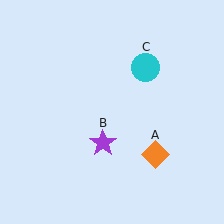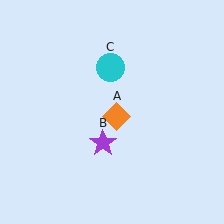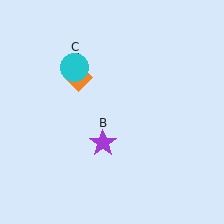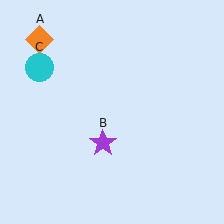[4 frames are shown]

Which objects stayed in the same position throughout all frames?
Purple star (object B) remained stationary.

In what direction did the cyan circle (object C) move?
The cyan circle (object C) moved left.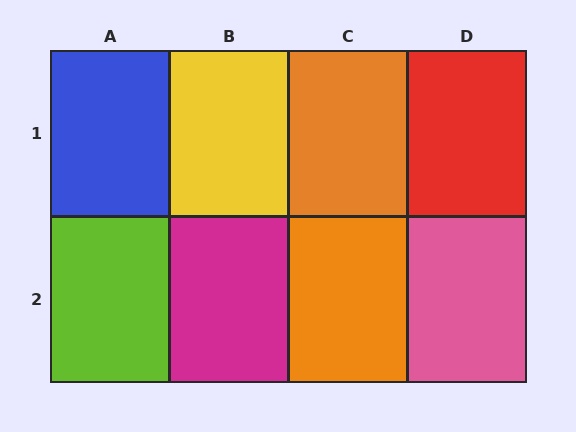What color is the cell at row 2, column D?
Pink.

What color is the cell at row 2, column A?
Lime.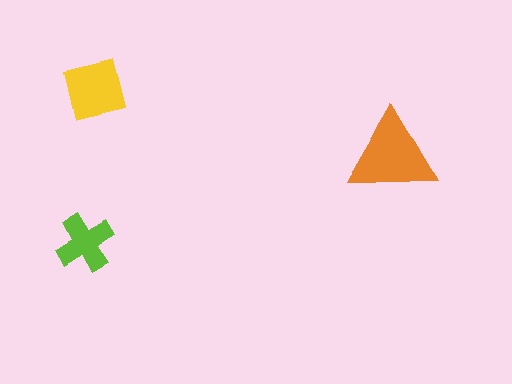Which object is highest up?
The yellow square is topmost.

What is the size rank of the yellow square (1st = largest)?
2nd.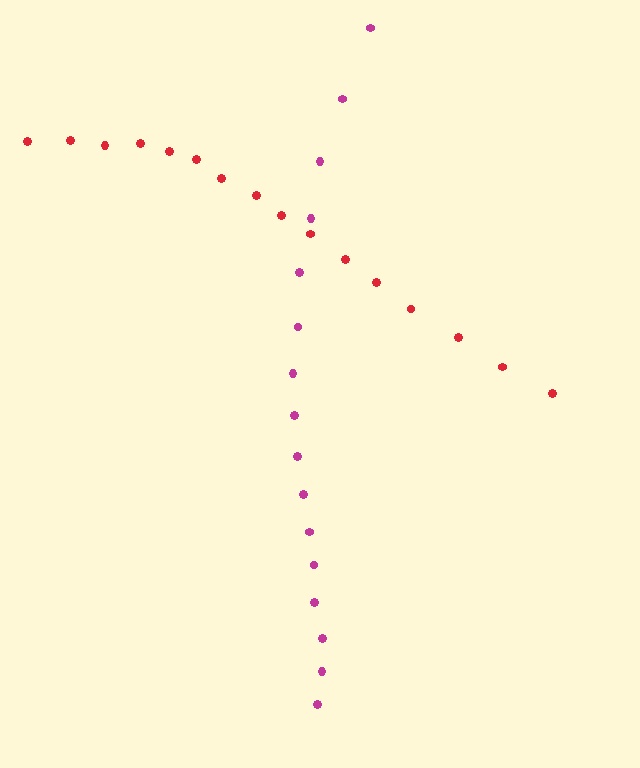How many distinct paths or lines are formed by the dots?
There are 2 distinct paths.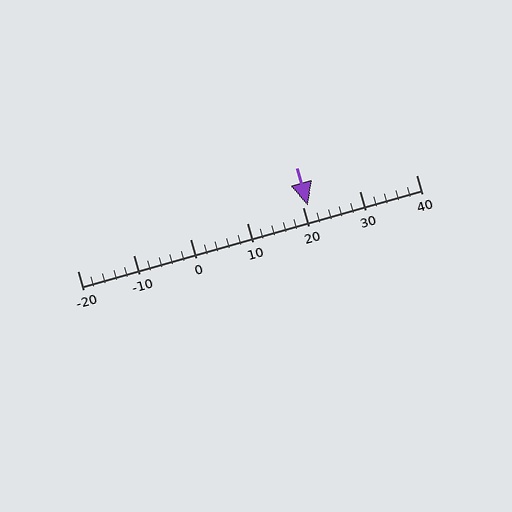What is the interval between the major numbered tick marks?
The major tick marks are spaced 10 units apart.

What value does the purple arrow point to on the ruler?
The purple arrow points to approximately 21.